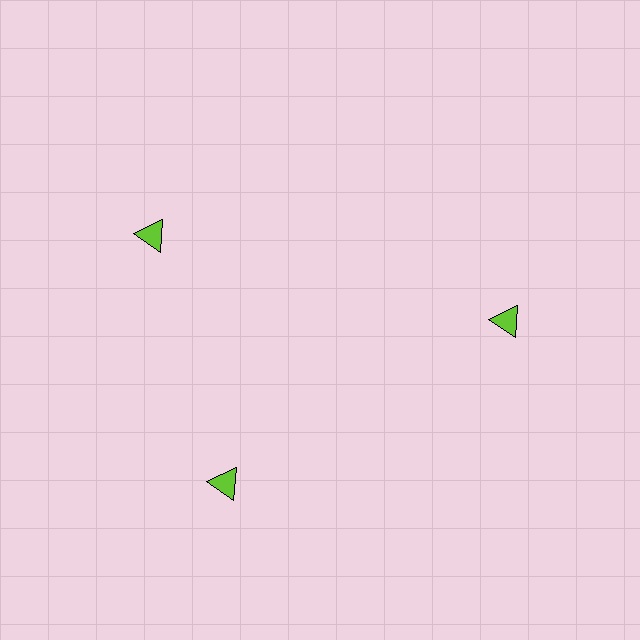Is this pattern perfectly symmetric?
No. The 3 lime triangles are arranged in a ring, but one element near the 11 o'clock position is rotated out of alignment along the ring, breaking the 3-fold rotational symmetry.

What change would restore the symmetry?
The symmetry would be restored by rotating it back into even spacing with its neighbors so that all 3 triangles sit at equal angles and equal distance from the center.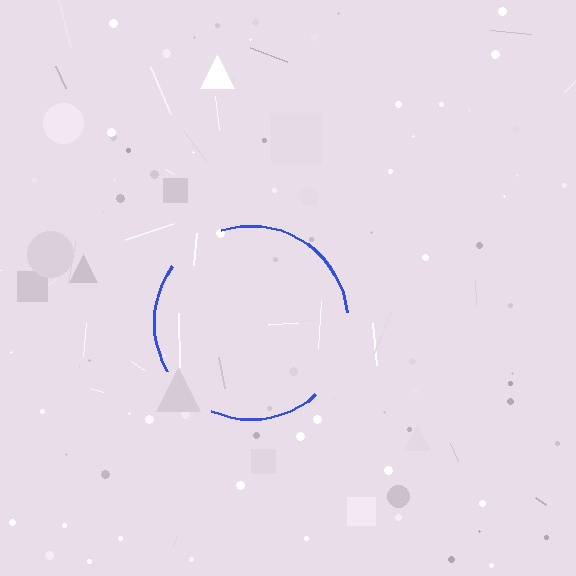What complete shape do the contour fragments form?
The contour fragments form a circle.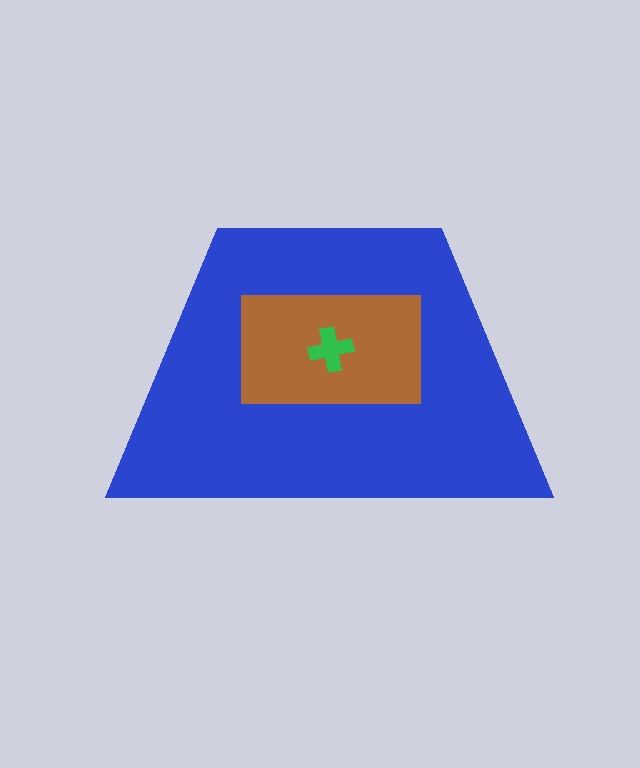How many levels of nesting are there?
3.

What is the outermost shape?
The blue trapezoid.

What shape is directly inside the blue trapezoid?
The brown rectangle.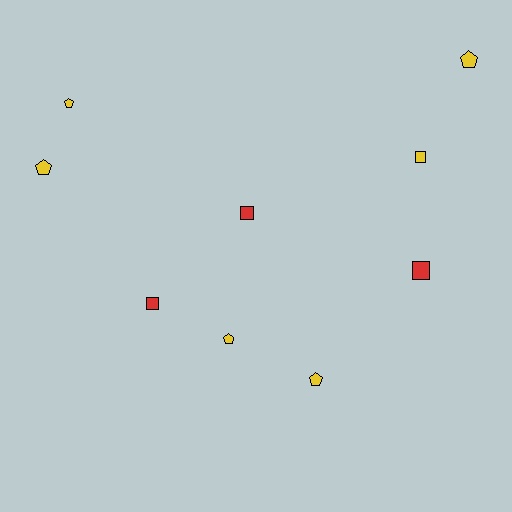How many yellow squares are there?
There is 1 yellow square.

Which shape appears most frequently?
Pentagon, with 5 objects.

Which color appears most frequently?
Yellow, with 6 objects.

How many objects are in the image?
There are 9 objects.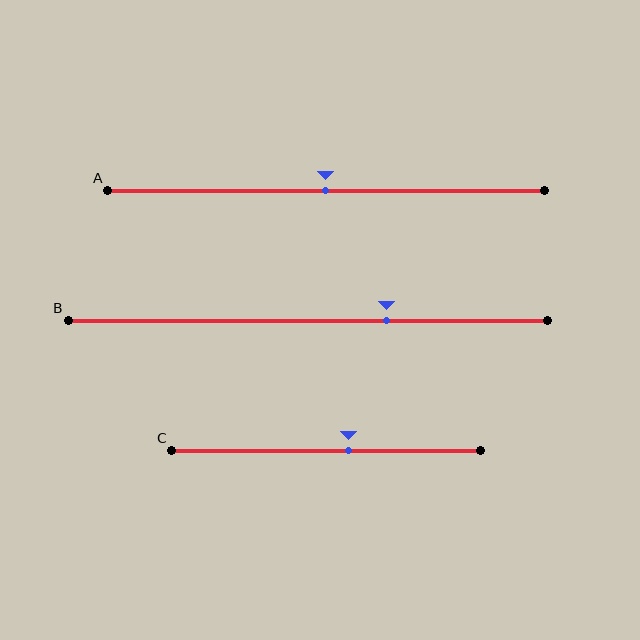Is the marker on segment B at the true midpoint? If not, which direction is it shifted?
No, the marker on segment B is shifted to the right by about 17% of the segment length.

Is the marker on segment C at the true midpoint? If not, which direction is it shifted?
No, the marker on segment C is shifted to the right by about 7% of the segment length.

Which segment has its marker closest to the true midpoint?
Segment A has its marker closest to the true midpoint.